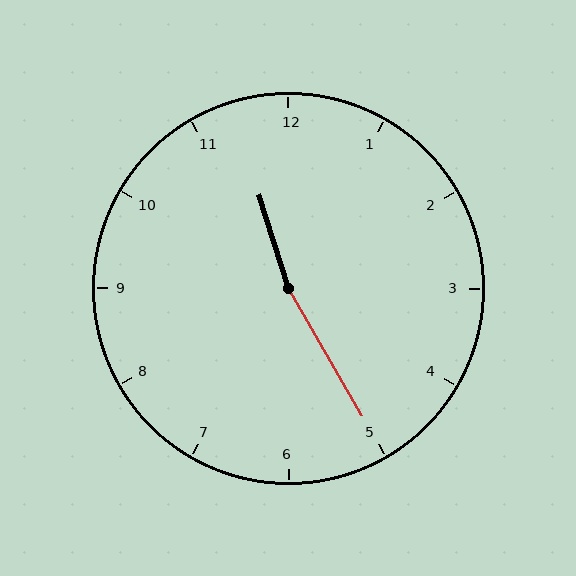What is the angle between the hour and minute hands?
Approximately 168 degrees.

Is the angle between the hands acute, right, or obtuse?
It is obtuse.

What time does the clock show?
11:25.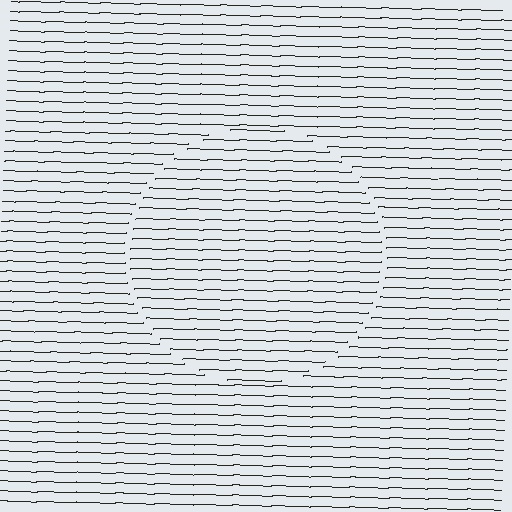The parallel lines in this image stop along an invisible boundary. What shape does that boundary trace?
An illusory circle. The interior of the shape contains the same grating, shifted by half a period — the contour is defined by the phase discontinuity where line-ends from the inner and outer gratings abut.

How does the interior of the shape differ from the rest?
The interior of the shape contains the same grating, shifted by half a period — the contour is defined by the phase discontinuity where line-ends from the inner and outer gratings abut.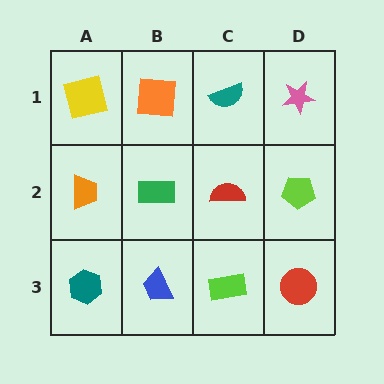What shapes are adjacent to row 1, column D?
A lime pentagon (row 2, column D), a teal semicircle (row 1, column C).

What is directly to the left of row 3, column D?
A lime rectangle.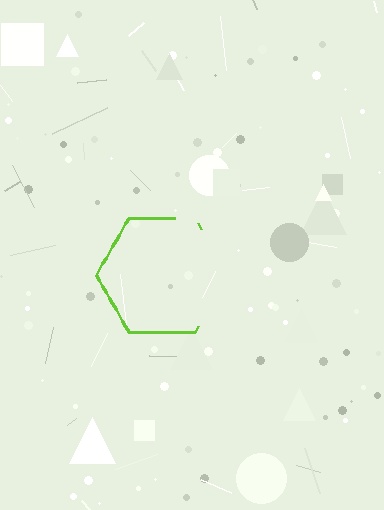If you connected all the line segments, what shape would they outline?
They would outline a hexagon.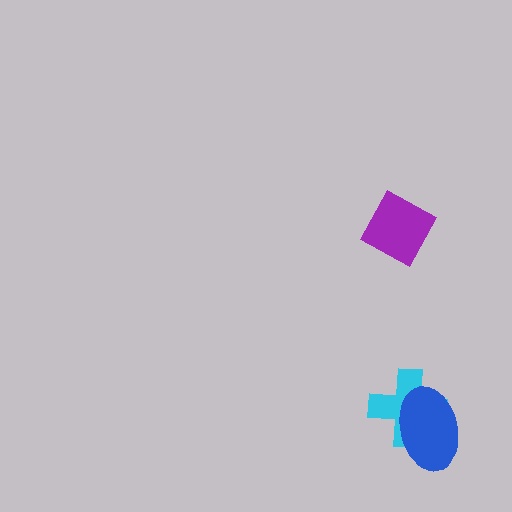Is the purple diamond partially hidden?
No, no other shape covers it.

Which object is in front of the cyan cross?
The blue ellipse is in front of the cyan cross.